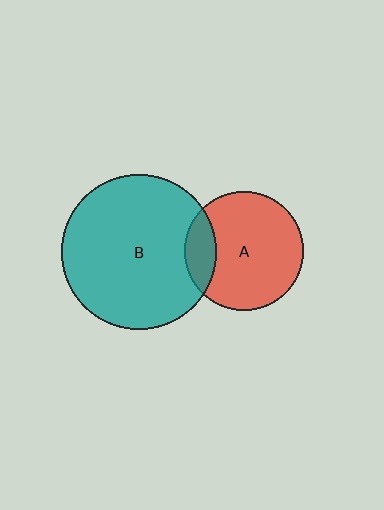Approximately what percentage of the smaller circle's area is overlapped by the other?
Approximately 15%.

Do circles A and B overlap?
Yes.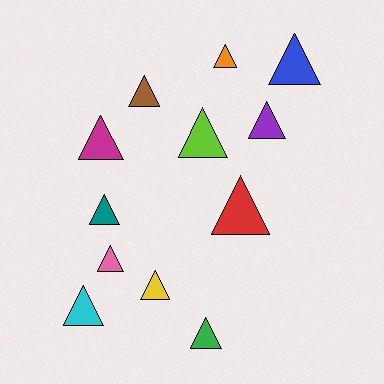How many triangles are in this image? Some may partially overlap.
There are 12 triangles.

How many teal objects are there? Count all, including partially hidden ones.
There is 1 teal object.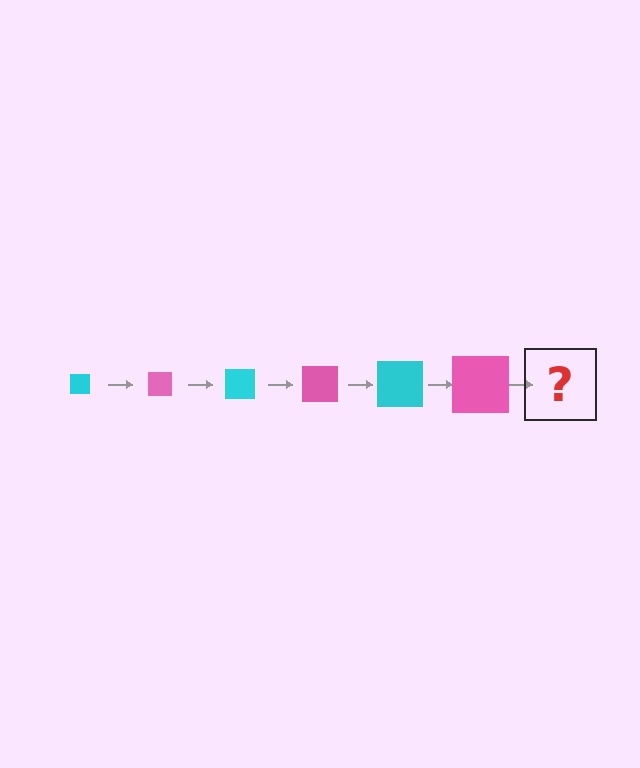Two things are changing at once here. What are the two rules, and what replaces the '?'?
The two rules are that the square grows larger each step and the color cycles through cyan and pink. The '?' should be a cyan square, larger than the previous one.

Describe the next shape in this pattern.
It should be a cyan square, larger than the previous one.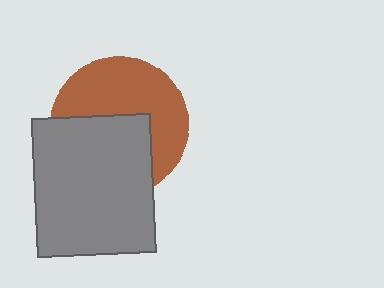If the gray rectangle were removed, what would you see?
You would see the complete brown circle.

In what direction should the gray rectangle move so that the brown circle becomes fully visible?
The gray rectangle should move down. That is the shortest direction to clear the overlap and leave the brown circle fully visible.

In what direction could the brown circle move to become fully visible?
The brown circle could move up. That would shift it out from behind the gray rectangle entirely.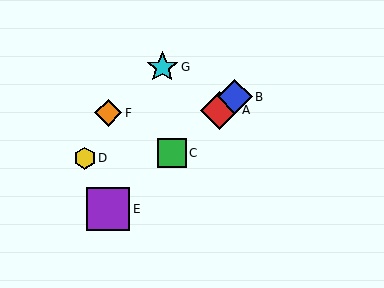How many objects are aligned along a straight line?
4 objects (A, B, C, E) are aligned along a straight line.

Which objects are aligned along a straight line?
Objects A, B, C, E are aligned along a straight line.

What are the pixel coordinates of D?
Object D is at (85, 158).